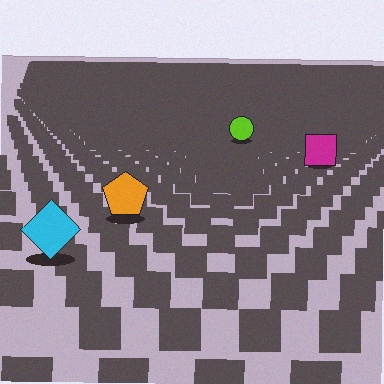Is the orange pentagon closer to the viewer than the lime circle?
Yes. The orange pentagon is closer — you can tell from the texture gradient: the ground texture is coarser near it.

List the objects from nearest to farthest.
From nearest to farthest: the cyan diamond, the orange pentagon, the magenta square, the lime circle.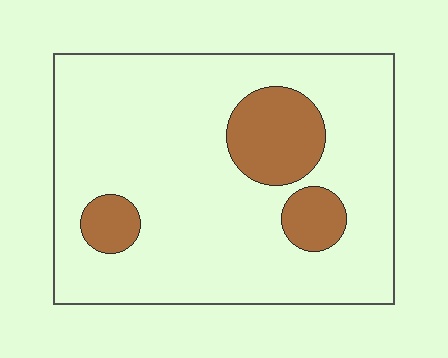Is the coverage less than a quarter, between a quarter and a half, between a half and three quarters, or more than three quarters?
Less than a quarter.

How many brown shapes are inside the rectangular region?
3.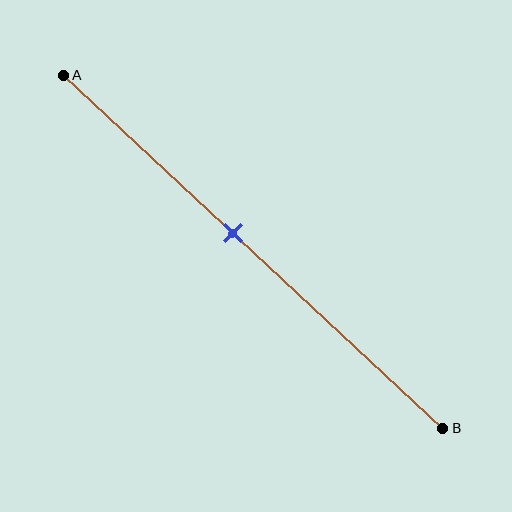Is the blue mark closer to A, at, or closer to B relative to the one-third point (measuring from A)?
The blue mark is closer to point B than the one-third point of segment AB.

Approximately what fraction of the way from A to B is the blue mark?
The blue mark is approximately 45% of the way from A to B.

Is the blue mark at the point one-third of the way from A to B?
No, the mark is at about 45% from A, not at the 33% one-third point.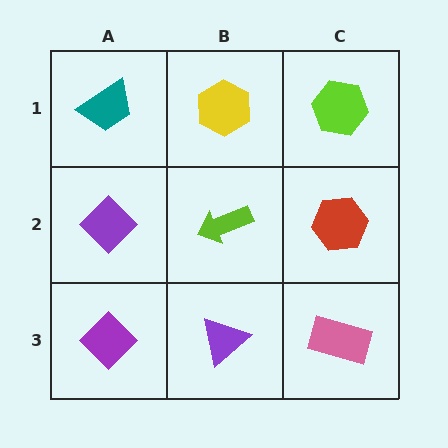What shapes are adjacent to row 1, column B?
A lime arrow (row 2, column B), a teal trapezoid (row 1, column A), a lime hexagon (row 1, column C).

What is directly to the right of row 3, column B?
A pink rectangle.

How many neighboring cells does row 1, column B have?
3.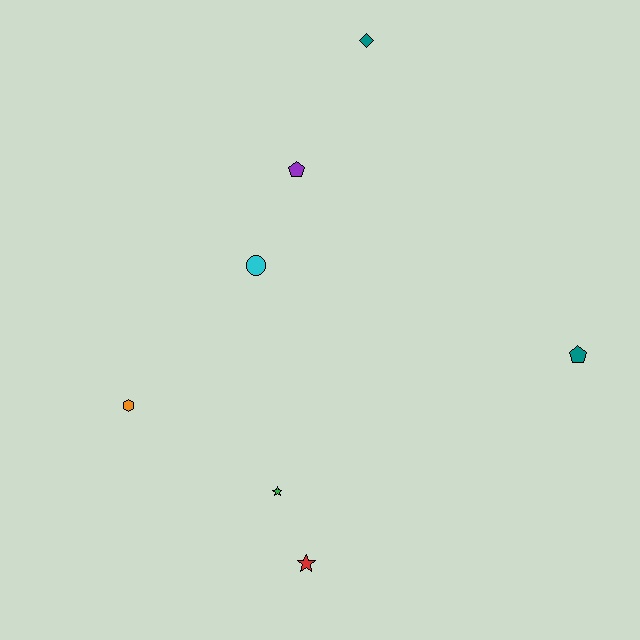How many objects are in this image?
There are 7 objects.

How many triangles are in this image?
There are no triangles.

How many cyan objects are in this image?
There is 1 cyan object.